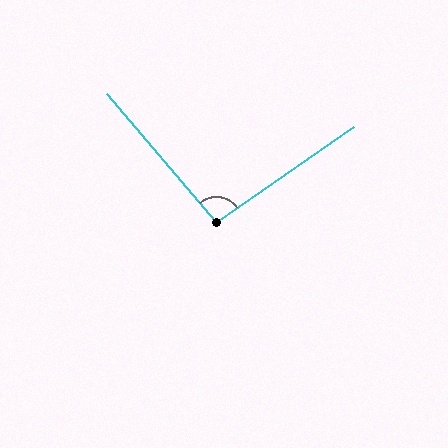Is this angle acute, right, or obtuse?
It is obtuse.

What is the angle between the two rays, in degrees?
Approximately 96 degrees.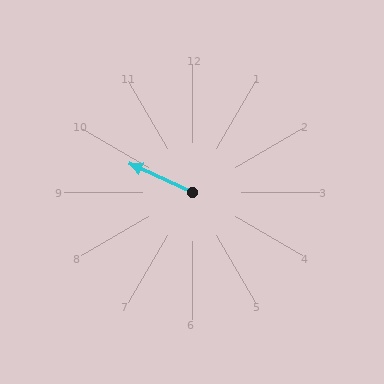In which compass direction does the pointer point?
Northwest.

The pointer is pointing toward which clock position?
Roughly 10 o'clock.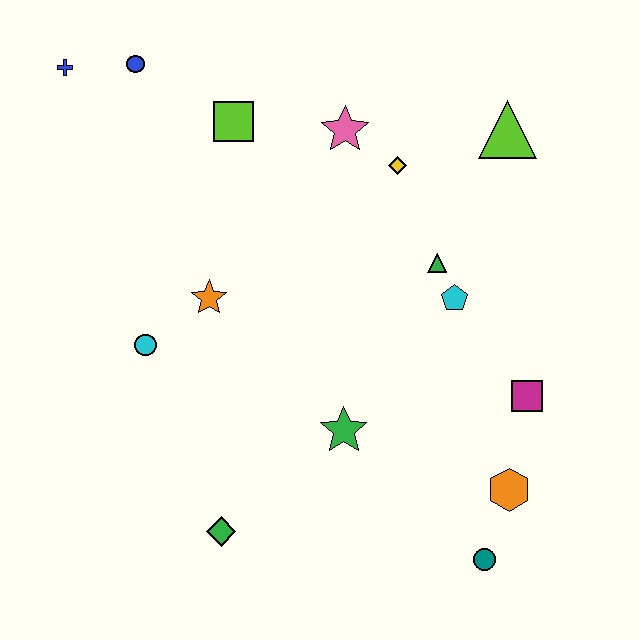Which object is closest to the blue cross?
The blue circle is closest to the blue cross.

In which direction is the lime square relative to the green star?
The lime square is above the green star.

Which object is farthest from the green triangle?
The blue cross is farthest from the green triangle.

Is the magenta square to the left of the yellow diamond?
No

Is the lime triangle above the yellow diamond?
Yes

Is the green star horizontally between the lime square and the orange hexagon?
Yes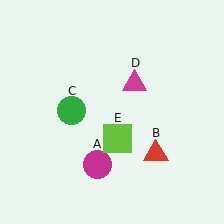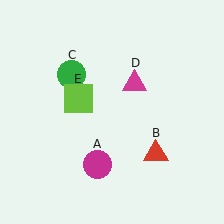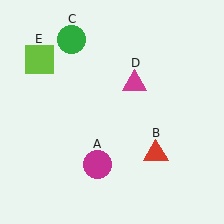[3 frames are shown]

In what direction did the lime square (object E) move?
The lime square (object E) moved up and to the left.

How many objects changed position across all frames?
2 objects changed position: green circle (object C), lime square (object E).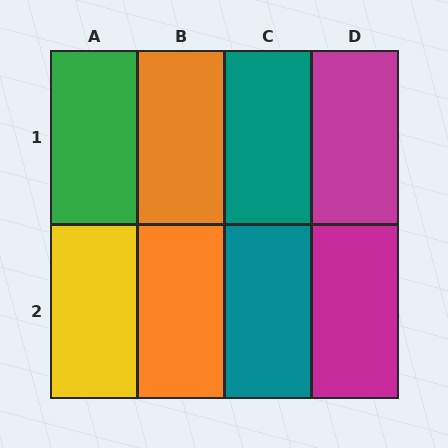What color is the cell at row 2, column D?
Magenta.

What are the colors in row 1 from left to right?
Green, orange, teal, magenta.